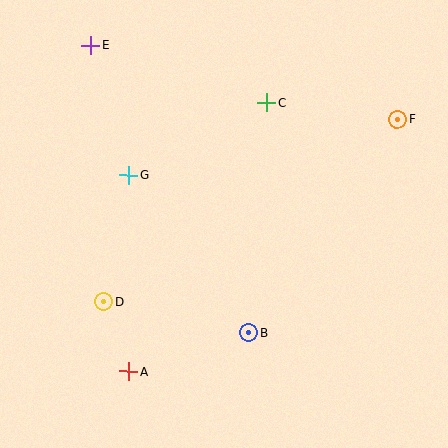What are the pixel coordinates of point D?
Point D is at (103, 302).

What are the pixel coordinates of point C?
Point C is at (267, 103).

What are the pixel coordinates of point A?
Point A is at (129, 371).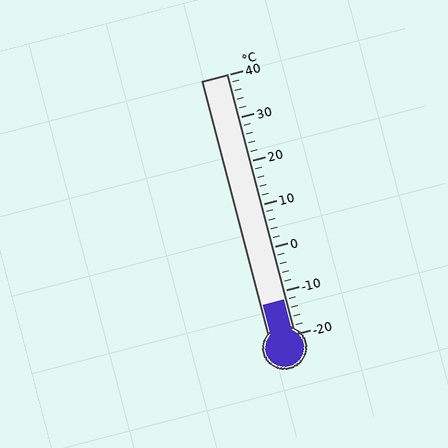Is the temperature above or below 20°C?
The temperature is below 20°C.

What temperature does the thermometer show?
The thermometer shows approximately -12°C.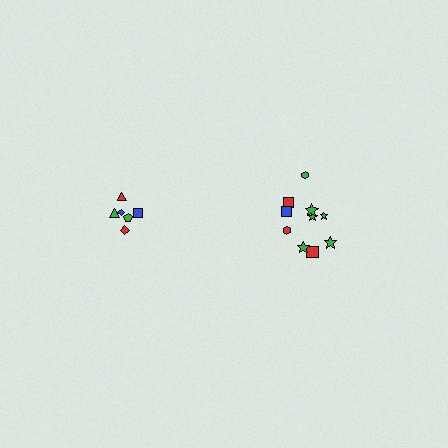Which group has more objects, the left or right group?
The right group.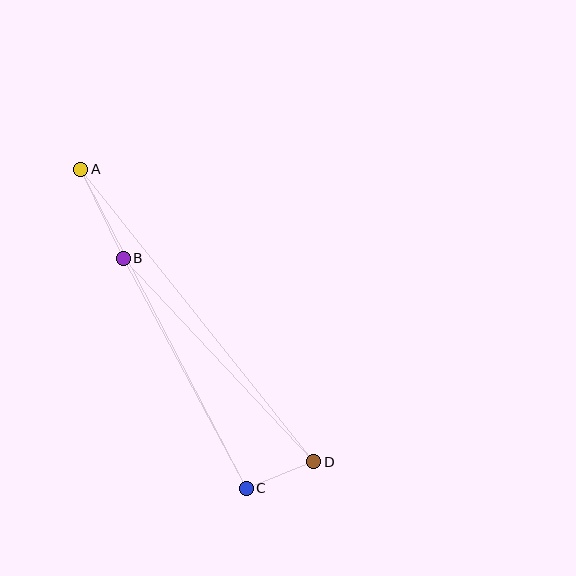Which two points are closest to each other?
Points C and D are closest to each other.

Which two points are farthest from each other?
Points A and D are farthest from each other.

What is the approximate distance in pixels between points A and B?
The distance between A and B is approximately 98 pixels.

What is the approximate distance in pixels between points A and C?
The distance between A and C is approximately 359 pixels.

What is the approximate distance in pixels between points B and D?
The distance between B and D is approximately 279 pixels.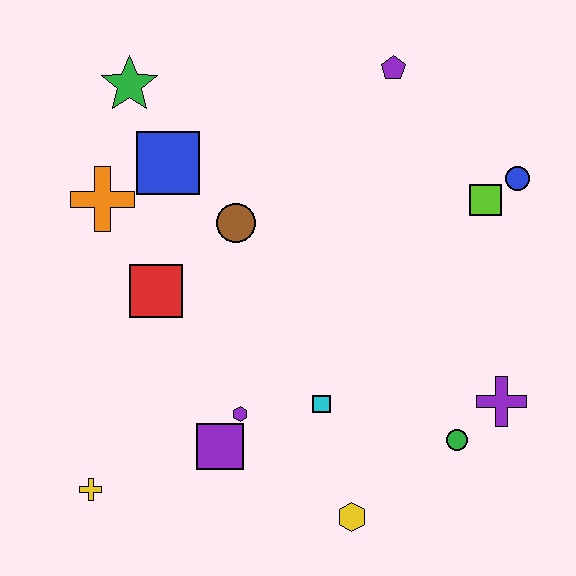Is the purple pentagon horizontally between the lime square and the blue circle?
No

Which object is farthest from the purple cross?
The green star is farthest from the purple cross.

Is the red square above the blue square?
No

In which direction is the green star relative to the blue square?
The green star is above the blue square.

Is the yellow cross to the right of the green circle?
No